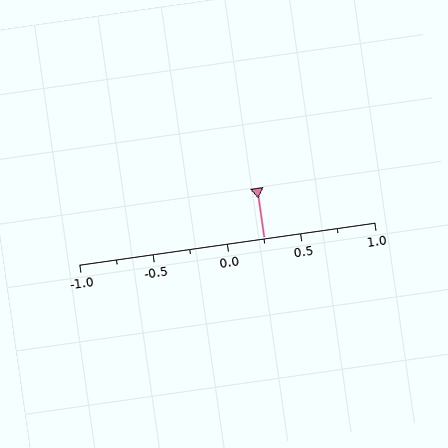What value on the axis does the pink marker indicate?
The marker indicates approximately 0.25.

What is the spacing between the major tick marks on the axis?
The major ticks are spaced 0.5 apart.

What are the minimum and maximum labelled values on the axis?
The axis runs from -1.0 to 1.0.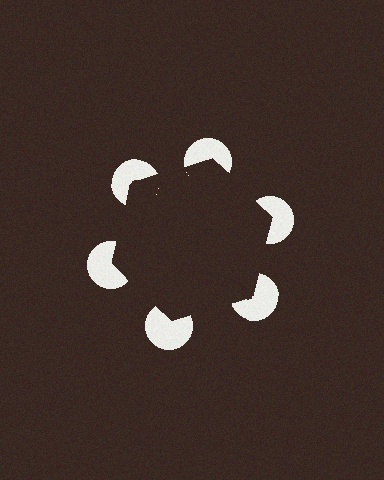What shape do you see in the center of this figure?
An illusory hexagon — its edges are inferred from the aligned wedge cuts in the pac-man discs, not physically drawn.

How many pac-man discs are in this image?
There are 6 — one at each vertex of the illusory hexagon.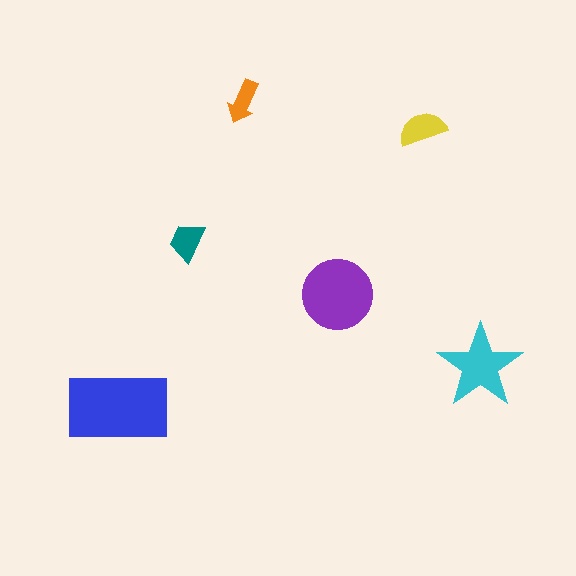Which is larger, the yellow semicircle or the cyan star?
The cyan star.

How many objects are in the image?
There are 6 objects in the image.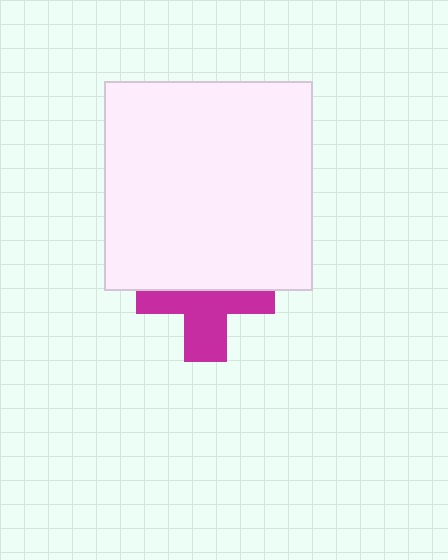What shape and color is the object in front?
The object in front is a white square.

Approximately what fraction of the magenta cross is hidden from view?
Roughly 49% of the magenta cross is hidden behind the white square.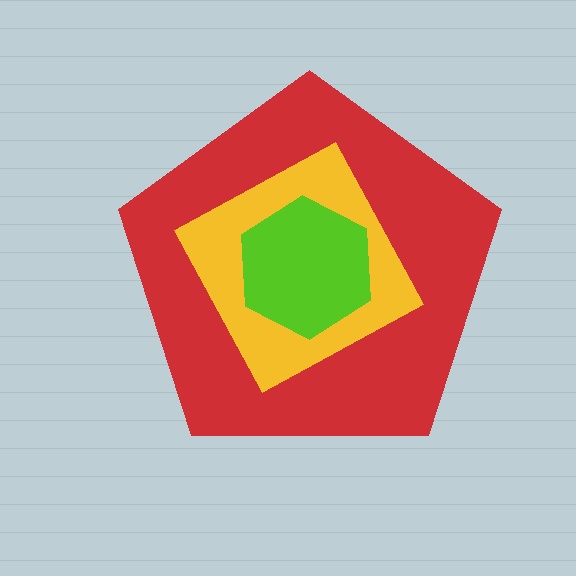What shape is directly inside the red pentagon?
The yellow square.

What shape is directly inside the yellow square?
The lime hexagon.